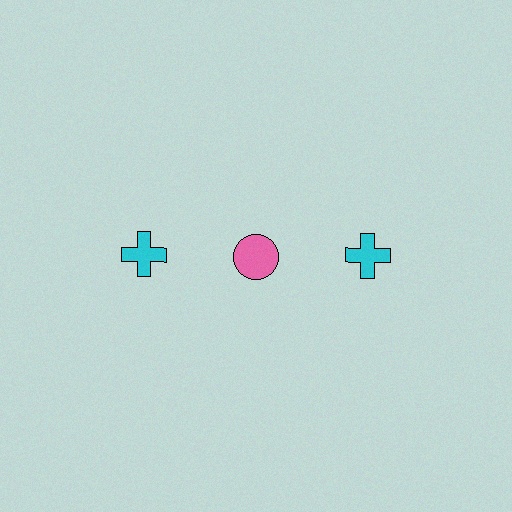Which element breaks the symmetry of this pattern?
The pink circle in the top row, second from left column breaks the symmetry. All other shapes are cyan crosses.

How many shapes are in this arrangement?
There are 3 shapes arranged in a grid pattern.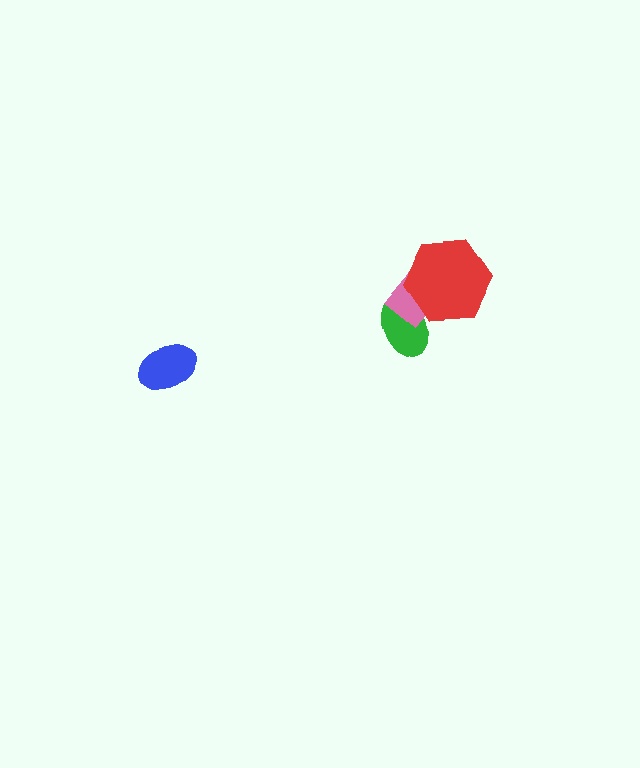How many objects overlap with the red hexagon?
2 objects overlap with the red hexagon.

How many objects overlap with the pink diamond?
2 objects overlap with the pink diamond.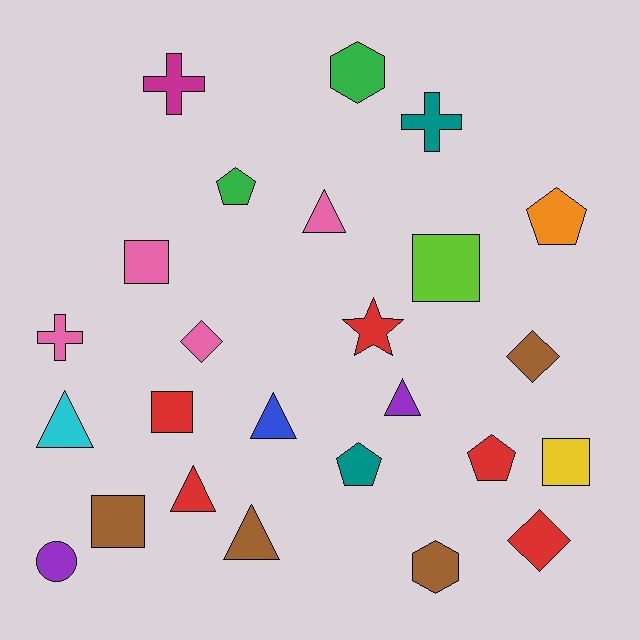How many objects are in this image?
There are 25 objects.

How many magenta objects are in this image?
There is 1 magenta object.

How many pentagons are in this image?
There are 4 pentagons.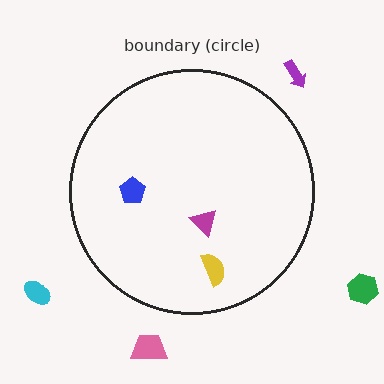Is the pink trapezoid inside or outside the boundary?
Outside.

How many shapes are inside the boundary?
3 inside, 4 outside.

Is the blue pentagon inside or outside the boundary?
Inside.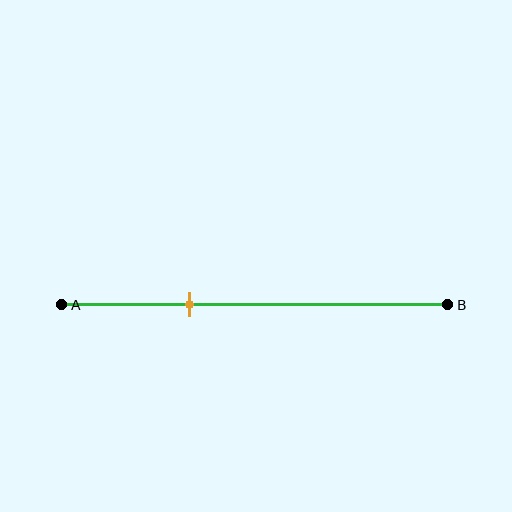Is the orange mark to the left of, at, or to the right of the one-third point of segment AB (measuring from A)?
The orange mark is approximately at the one-third point of segment AB.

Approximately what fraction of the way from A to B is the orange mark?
The orange mark is approximately 35% of the way from A to B.